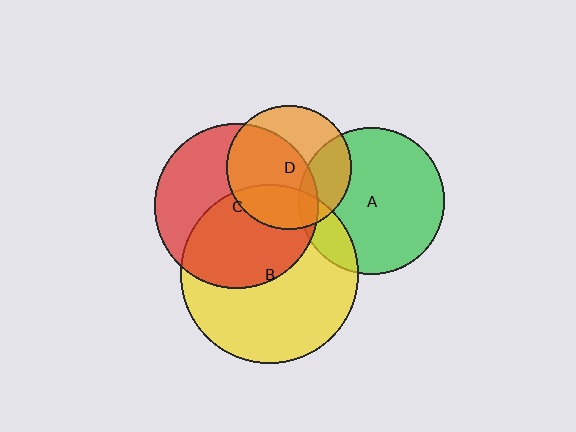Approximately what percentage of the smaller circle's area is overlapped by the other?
Approximately 15%.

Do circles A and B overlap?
Yes.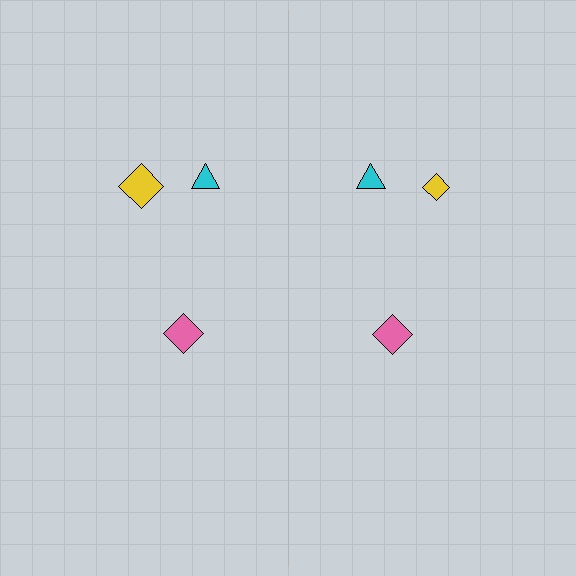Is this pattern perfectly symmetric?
No, the pattern is not perfectly symmetric. The yellow diamond on the right side has a different size than its mirror counterpart.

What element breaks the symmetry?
The yellow diamond on the right side has a different size than its mirror counterpart.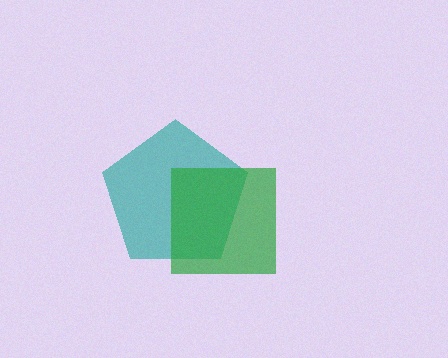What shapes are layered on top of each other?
The layered shapes are: a teal pentagon, a green square.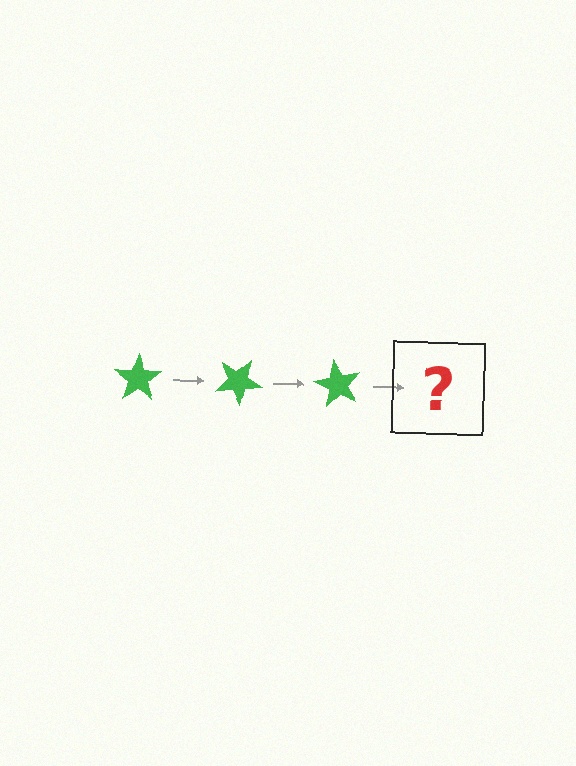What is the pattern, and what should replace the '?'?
The pattern is that the star rotates 30 degrees each step. The '?' should be a green star rotated 90 degrees.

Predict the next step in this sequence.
The next step is a green star rotated 90 degrees.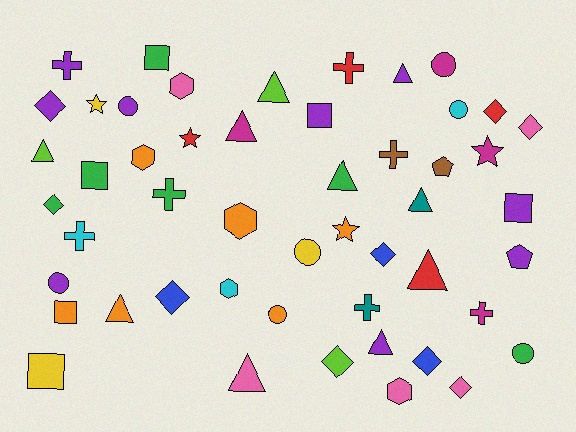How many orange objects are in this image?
There are 6 orange objects.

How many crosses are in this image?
There are 7 crosses.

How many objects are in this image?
There are 50 objects.